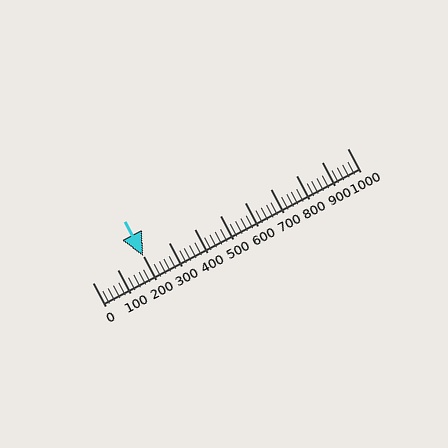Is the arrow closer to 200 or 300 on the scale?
The arrow is closer to 200.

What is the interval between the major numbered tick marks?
The major tick marks are spaced 100 units apart.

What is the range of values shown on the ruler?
The ruler shows values from 0 to 1000.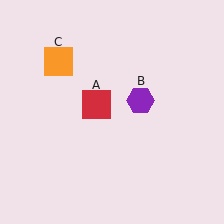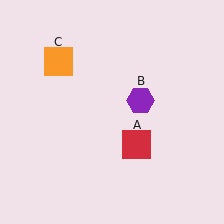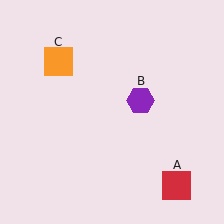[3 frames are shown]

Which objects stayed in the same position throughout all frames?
Purple hexagon (object B) and orange square (object C) remained stationary.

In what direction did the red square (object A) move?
The red square (object A) moved down and to the right.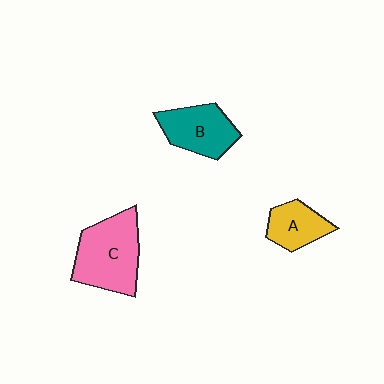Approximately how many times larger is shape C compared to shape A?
Approximately 1.9 times.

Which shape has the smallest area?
Shape A (yellow).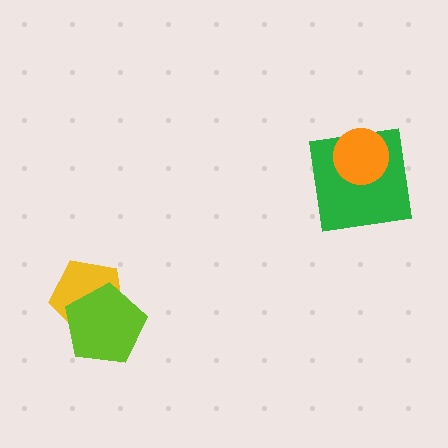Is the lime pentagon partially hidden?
No, no other shape covers it.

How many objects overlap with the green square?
1 object overlaps with the green square.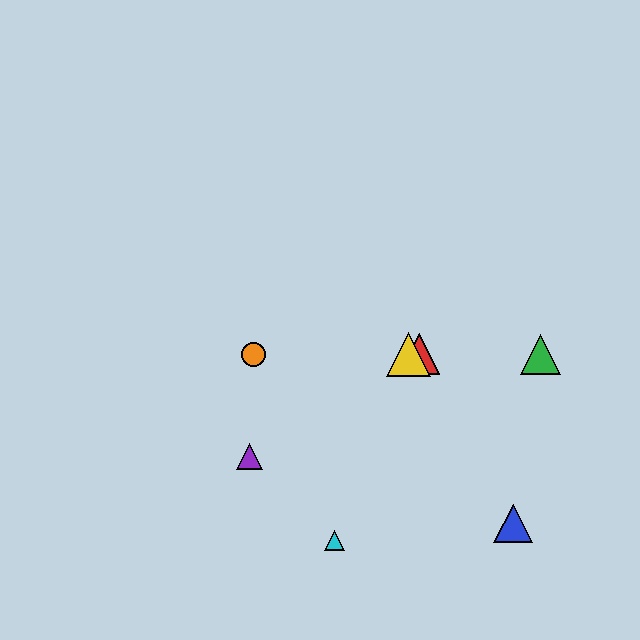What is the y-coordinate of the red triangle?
The red triangle is at y≈354.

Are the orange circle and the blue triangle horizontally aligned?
No, the orange circle is at y≈354 and the blue triangle is at y≈524.